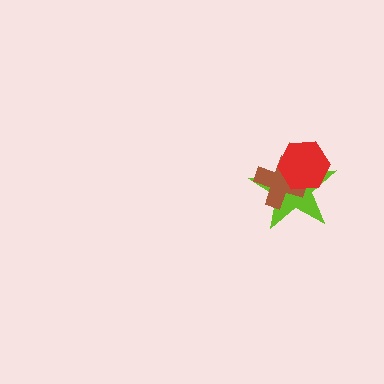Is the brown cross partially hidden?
Yes, it is partially covered by another shape.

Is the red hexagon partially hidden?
No, no other shape covers it.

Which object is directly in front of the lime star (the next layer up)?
The brown cross is directly in front of the lime star.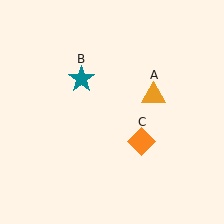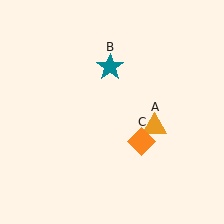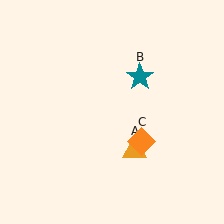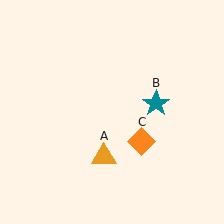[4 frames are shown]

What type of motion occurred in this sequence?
The orange triangle (object A), teal star (object B) rotated clockwise around the center of the scene.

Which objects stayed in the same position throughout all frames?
Orange diamond (object C) remained stationary.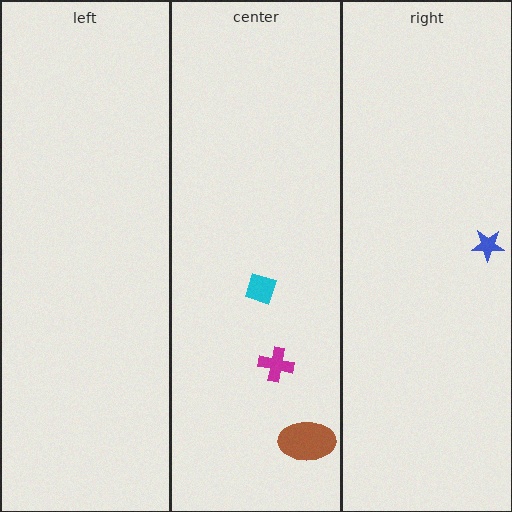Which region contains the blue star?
The right region.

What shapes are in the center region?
The magenta cross, the cyan diamond, the brown ellipse.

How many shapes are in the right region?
1.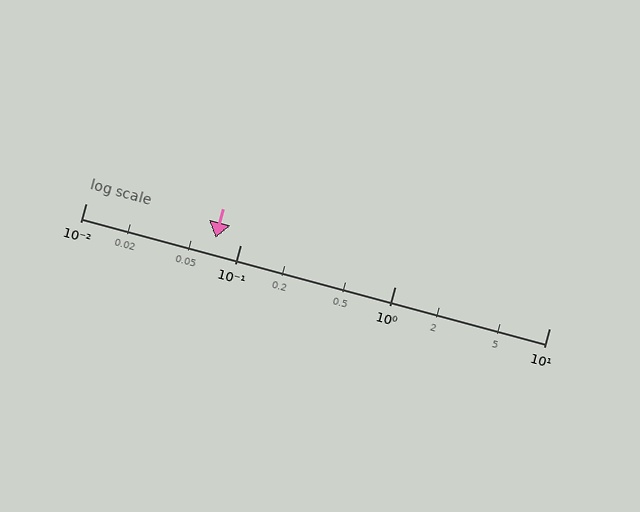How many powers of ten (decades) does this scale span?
The scale spans 3 decades, from 0.01 to 10.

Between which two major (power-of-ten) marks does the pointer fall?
The pointer is between 0.01 and 0.1.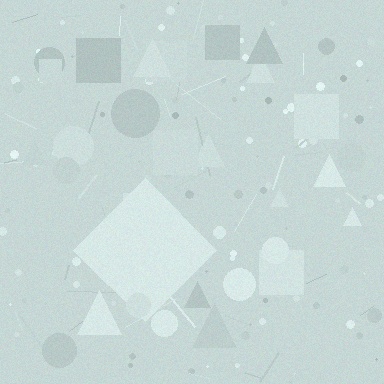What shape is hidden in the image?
A diamond is hidden in the image.